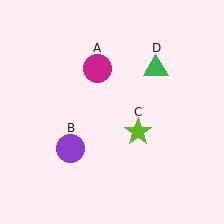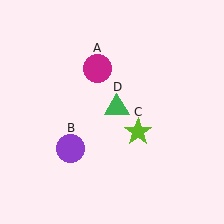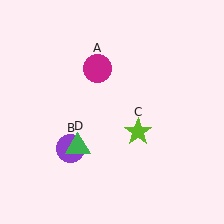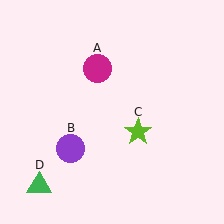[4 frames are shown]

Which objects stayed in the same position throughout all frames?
Magenta circle (object A) and purple circle (object B) and lime star (object C) remained stationary.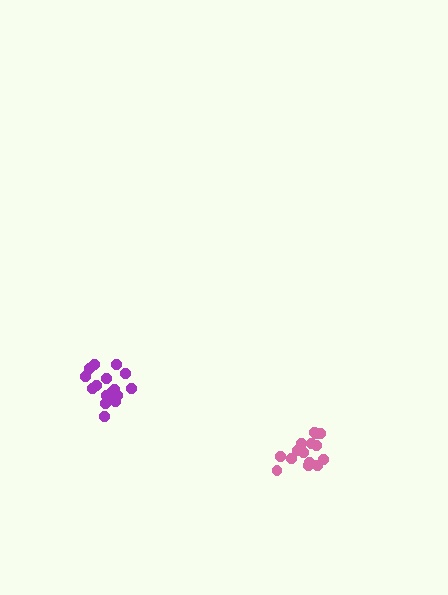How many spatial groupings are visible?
There are 2 spatial groupings.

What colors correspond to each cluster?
The clusters are colored: purple, pink.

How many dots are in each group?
Group 1: 16 dots, Group 2: 16 dots (32 total).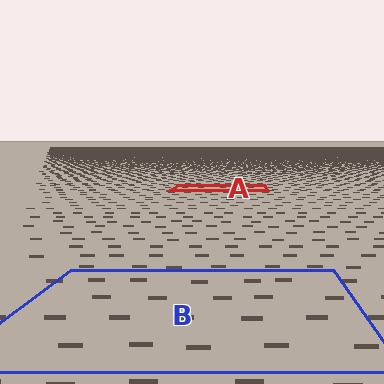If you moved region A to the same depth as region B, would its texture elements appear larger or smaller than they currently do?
They would appear larger. At a closer depth, the same texture elements are projected at a bigger on-screen size.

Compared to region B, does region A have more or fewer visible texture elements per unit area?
Region A has more texture elements per unit area — they are packed more densely because it is farther away.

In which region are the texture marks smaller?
The texture marks are smaller in region A, because it is farther away.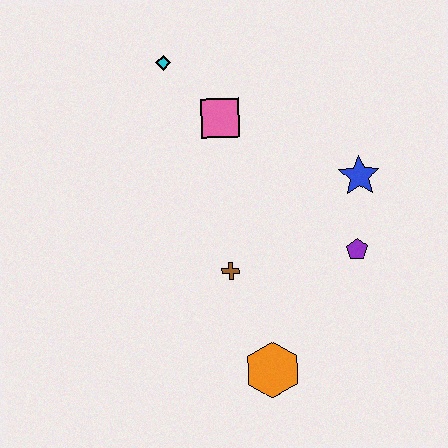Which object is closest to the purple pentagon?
The blue star is closest to the purple pentagon.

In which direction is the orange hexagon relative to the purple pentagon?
The orange hexagon is below the purple pentagon.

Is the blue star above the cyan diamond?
No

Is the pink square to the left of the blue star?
Yes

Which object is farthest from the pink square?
The orange hexagon is farthest from the pink square.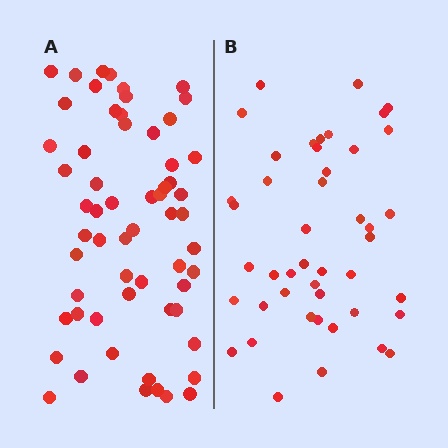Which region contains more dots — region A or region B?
Region A (the left region) has more dots.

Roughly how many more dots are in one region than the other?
Region A has approximately 15 more dots than region B.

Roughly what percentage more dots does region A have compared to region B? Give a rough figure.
About 35% more.